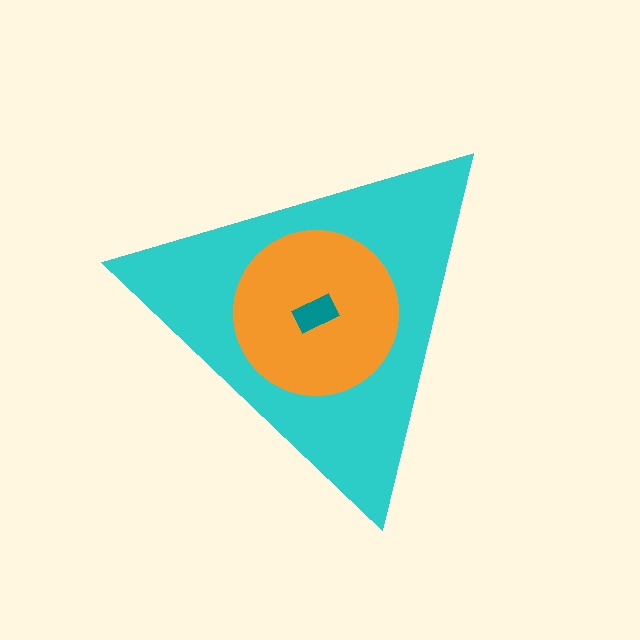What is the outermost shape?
The cyan triangle.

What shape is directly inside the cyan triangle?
The orange circle.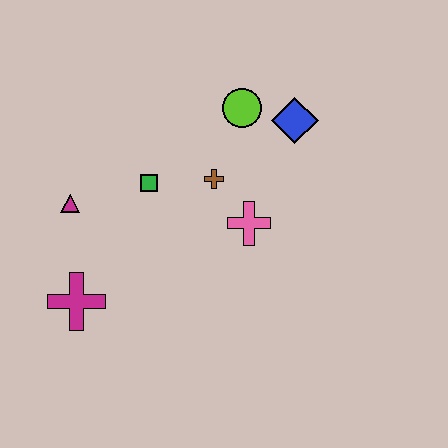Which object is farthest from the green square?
The blue diamond is farthest from the green square.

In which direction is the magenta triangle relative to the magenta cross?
The magenta triangle is above the magenta cross.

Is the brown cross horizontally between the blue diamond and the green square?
Yes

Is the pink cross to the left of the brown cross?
No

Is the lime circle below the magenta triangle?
No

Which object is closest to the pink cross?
The brown cross is closest to the pink cross.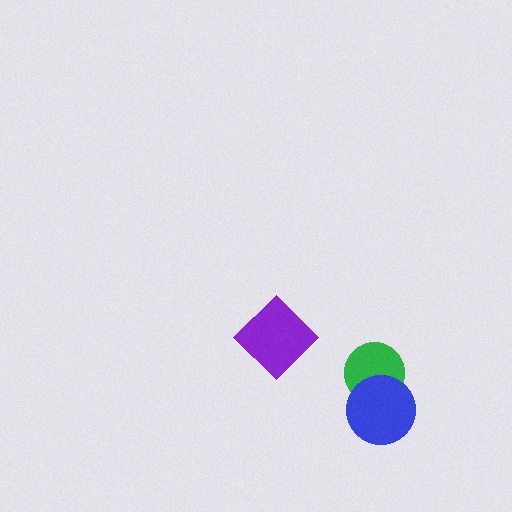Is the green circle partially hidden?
Yes, it is partially covered by another shape.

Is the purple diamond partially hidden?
No, no other shape covers it.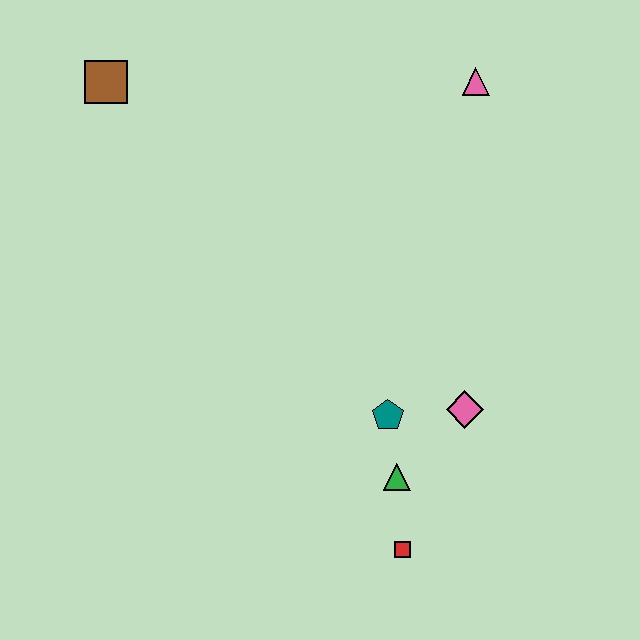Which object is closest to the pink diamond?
The teal pentagon is closest to the pink diamond.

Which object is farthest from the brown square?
The red square is farthest from the brown square.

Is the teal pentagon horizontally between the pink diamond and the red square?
No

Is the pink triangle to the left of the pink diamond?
No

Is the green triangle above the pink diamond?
No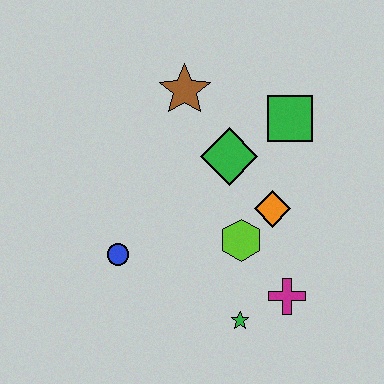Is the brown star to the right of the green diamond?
No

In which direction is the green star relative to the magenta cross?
The green star is to the left of the magenta cross.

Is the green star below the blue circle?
Yes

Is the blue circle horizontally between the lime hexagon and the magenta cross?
No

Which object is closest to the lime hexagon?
The orange diamond is closest to the lime hexagon.